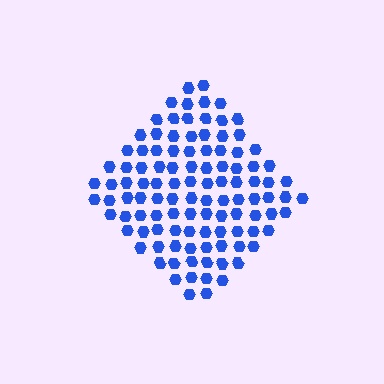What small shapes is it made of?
It is made of small hexagons.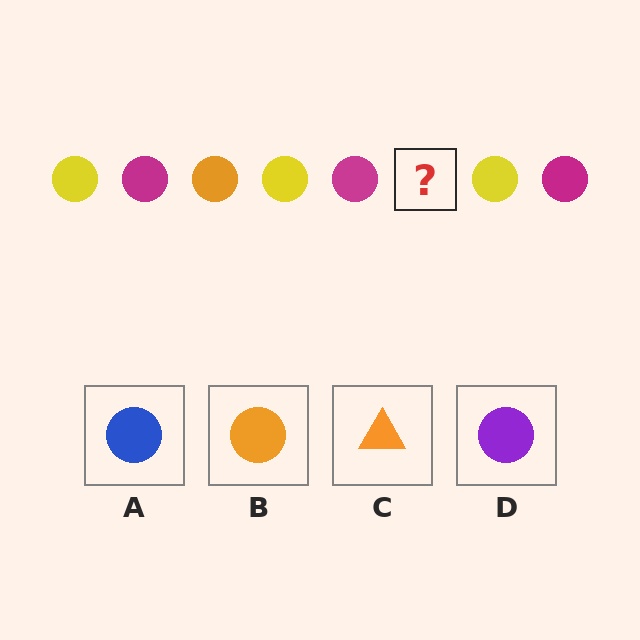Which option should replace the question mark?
Option B.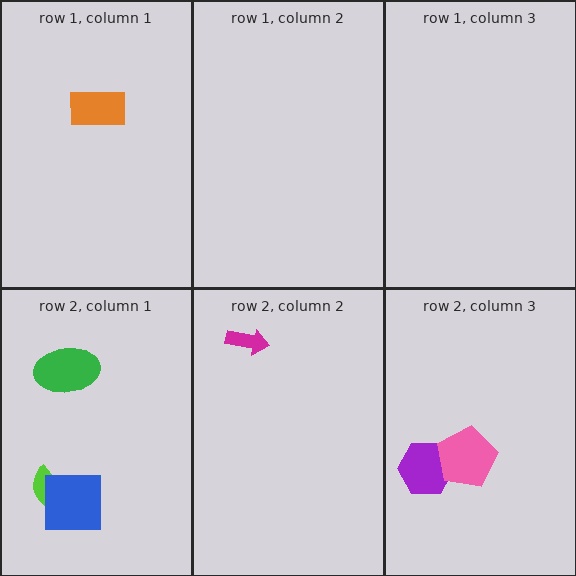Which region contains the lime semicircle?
The row 2, column 1 region.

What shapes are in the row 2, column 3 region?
The purple hexagon, the pink pentagon.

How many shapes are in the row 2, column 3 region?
2.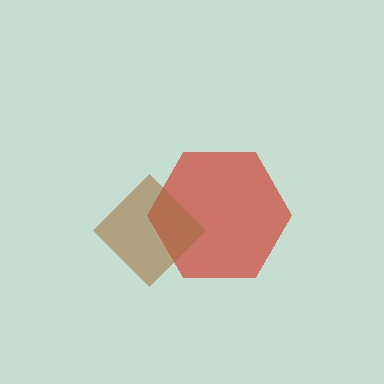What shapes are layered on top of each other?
The layered shapes are: a red hexagon, a brown diamond.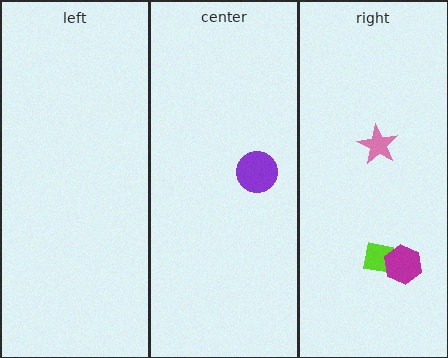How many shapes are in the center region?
1.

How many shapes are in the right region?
3.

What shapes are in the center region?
The purple circle.